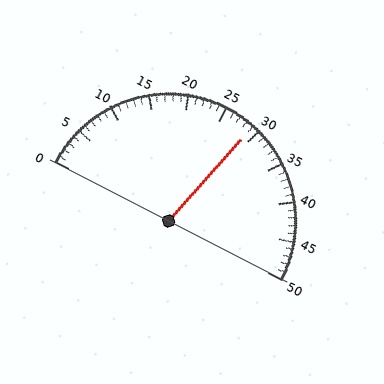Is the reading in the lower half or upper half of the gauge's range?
The reading is in the upper half of the range (0 to 50).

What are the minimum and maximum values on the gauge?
The gauge ranges from 0 to 50.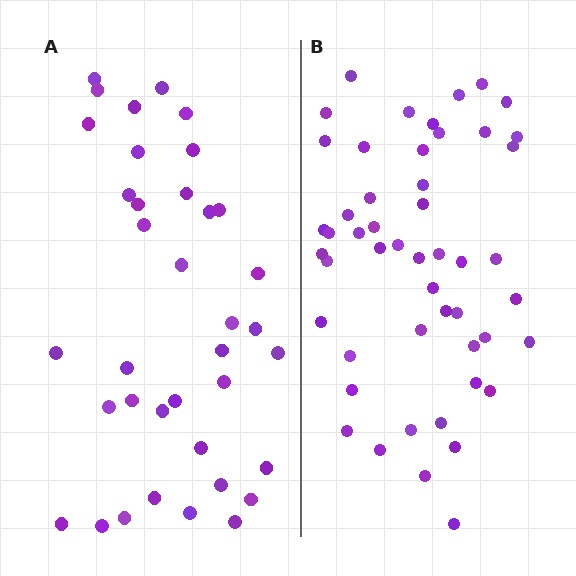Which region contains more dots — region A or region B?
Region B (the right region) has more dots.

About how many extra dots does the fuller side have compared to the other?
Region B has approximately 15 more dots than region A.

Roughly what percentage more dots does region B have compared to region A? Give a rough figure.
About 35% more.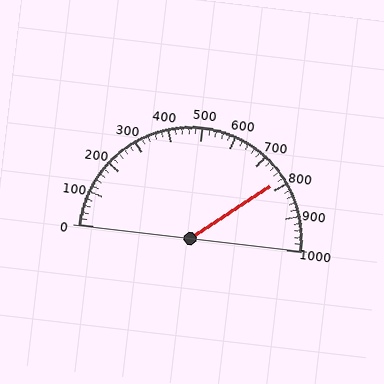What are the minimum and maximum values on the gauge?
The gauge ranges from 0 to 1000.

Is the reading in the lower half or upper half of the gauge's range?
The reading is in the upper half of the range (0 to 1000).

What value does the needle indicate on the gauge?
The needle indicates approximately 780.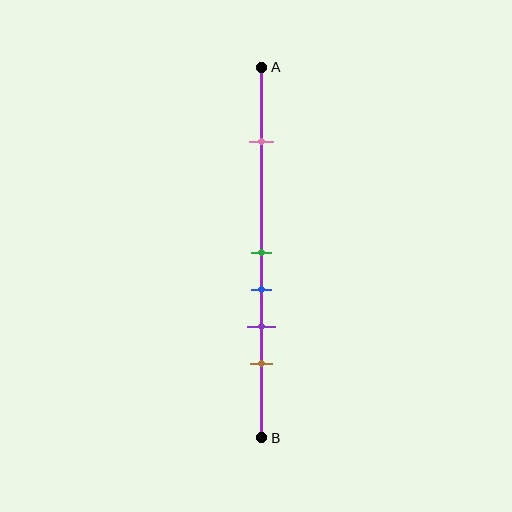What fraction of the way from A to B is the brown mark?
The brown mark is approximately 80% (0.8) of the way from A to B.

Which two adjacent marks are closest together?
The green and blue marks are the closest adjacent pair.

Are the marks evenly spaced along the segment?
No, the marks are not evenly spaced.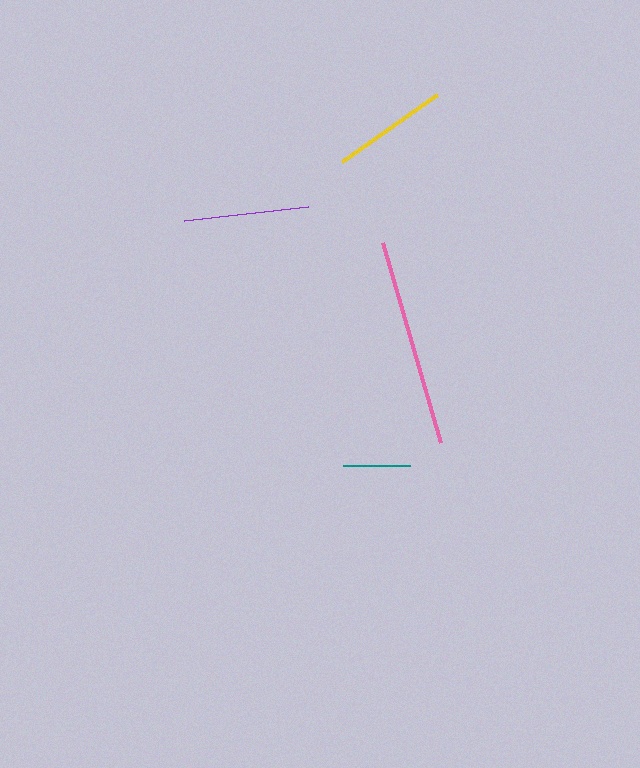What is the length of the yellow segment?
The yellow segment is approximately 115 pixels long.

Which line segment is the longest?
The pink line is the longest at approximately 209 pixels.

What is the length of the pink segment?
The pink segment is approximately 209 pixels long.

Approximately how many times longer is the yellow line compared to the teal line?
The yellow line is approximately 1.7 times the length of the teal line.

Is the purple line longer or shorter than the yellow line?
The purple line is longer than the yellow line.